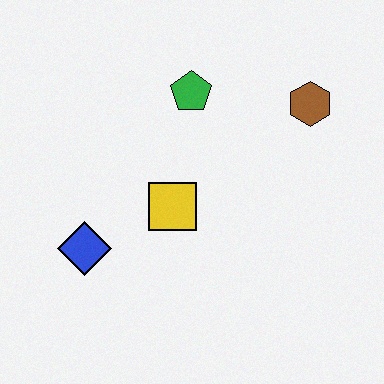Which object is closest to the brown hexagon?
The green pentagon is closest to the brown hexagon.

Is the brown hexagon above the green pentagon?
No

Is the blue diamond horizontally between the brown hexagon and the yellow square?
No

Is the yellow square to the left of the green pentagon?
Yes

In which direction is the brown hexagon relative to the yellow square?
The brown hexagon is to the right of the yellow square.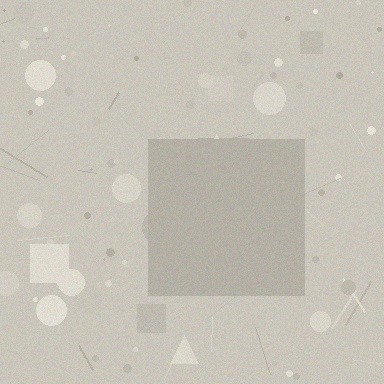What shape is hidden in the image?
A square is hidden in the image.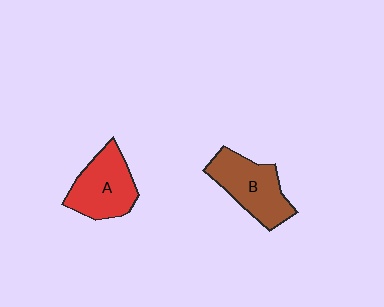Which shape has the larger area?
Shape B (brown).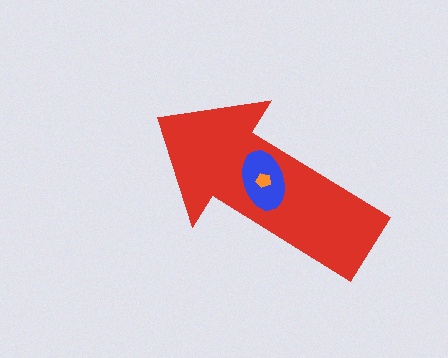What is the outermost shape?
The red arrow.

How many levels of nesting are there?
3.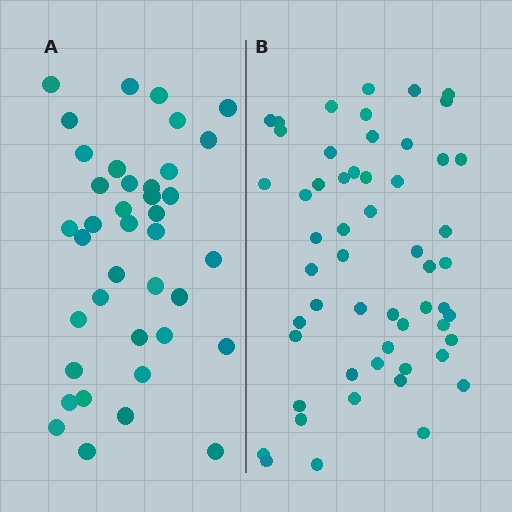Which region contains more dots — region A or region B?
Region B (the right region) has more dots.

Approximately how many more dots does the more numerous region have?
Region B has approximately 15 more dots than region A.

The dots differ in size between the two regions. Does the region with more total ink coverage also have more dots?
No. Region A has more total ink coverage because its dots are larger, but region B actually contains more individual dots. Total area can be misleading — the number of items is what matters here.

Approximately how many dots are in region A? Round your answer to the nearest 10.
About 40 dots. (The exact count is 39, which rounds to 40.)